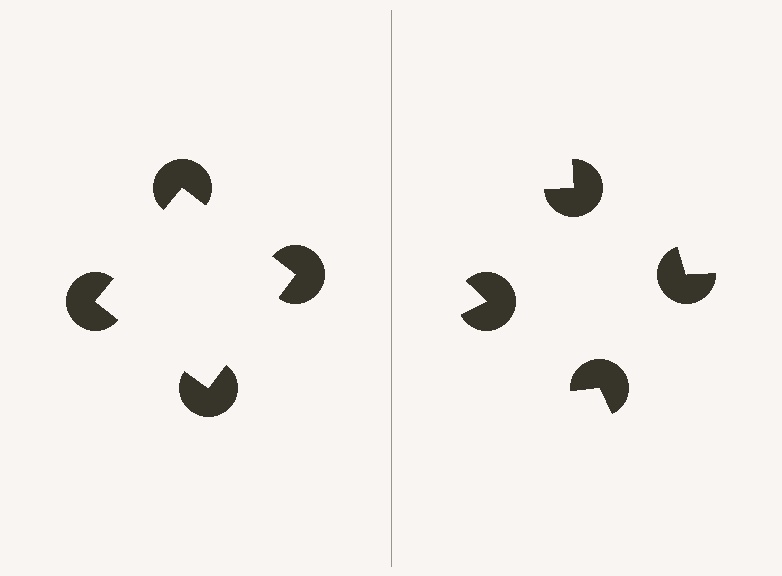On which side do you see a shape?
An illusory square appears on the left side. On the right side the wedge cuts are rotated, so no coherent shape forms.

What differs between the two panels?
The pac-man discs are positioned identically on both sides; only the wedge orientations differ. On the left they align to a square; on the right they are misaligned.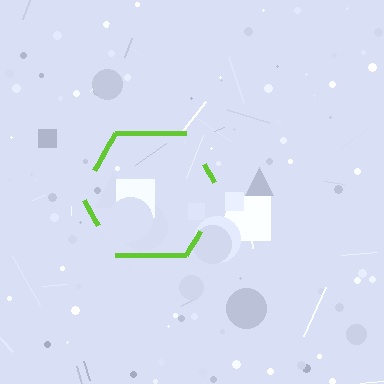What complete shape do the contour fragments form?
The contour fragments form a hexagon.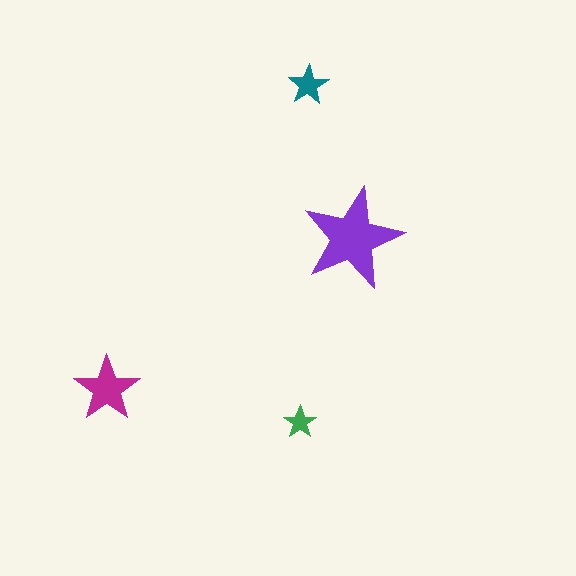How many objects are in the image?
There are 4 objects in the image.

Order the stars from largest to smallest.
the purple one, the magenta one, the teal one, the green one.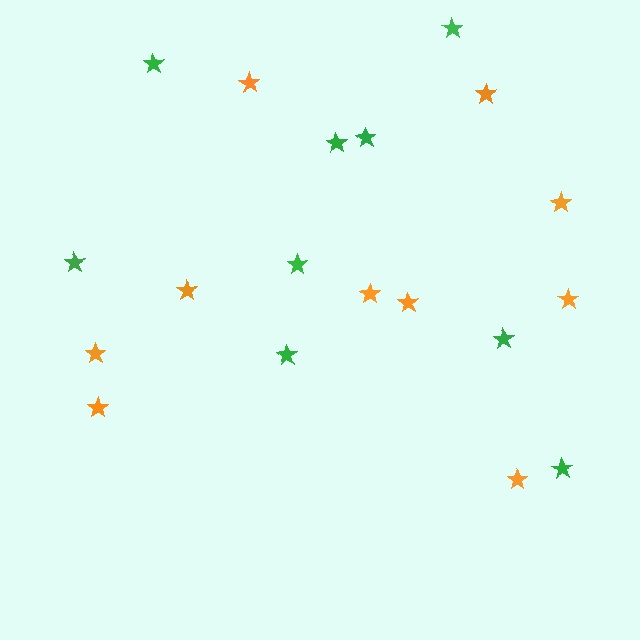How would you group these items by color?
There are 2 groups: one group of green stars (9) and one group of orange stars (10).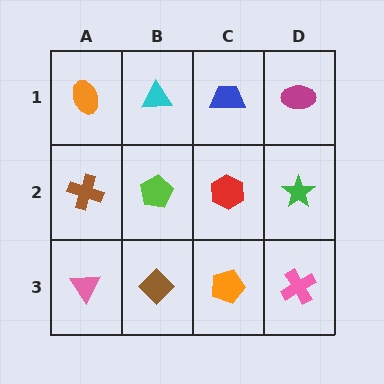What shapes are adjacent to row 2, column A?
An orange ellipse (row 1, column A), a pink triangle (row 3, column A), a lime pentagon (row 2, column B).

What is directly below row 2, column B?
A brown diamond.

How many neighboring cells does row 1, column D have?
2.